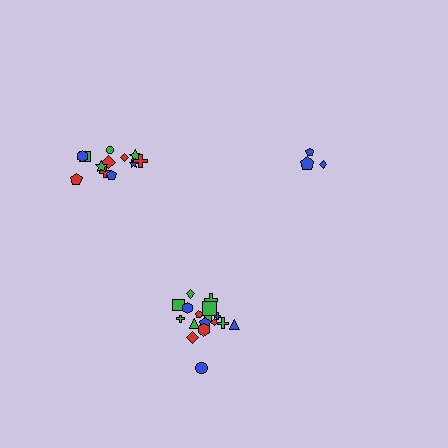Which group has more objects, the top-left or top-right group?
The top-left group.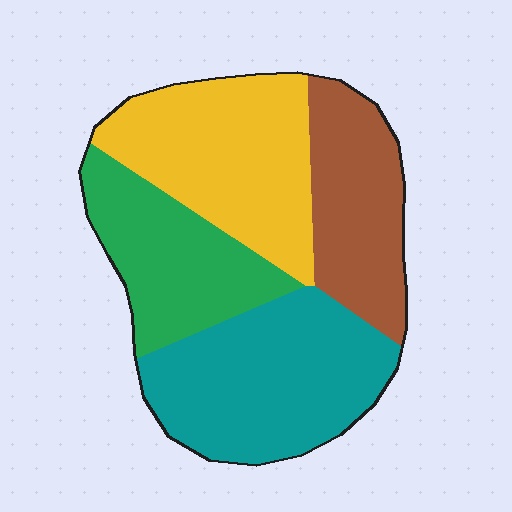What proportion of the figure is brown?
Brown takes up about one fifth (1/5) of the figure.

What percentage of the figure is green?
Green covers about 20% of the figure.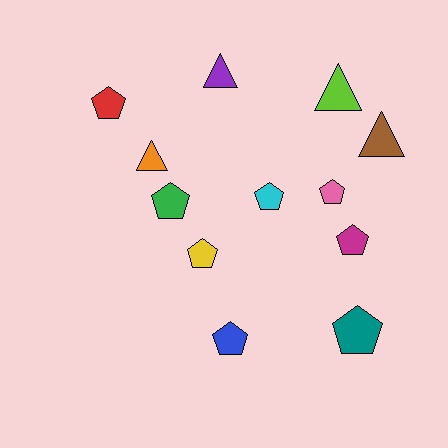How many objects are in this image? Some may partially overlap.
There are 12 objects.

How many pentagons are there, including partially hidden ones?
There are 8 pentagons.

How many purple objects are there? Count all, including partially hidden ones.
There is 1 purple object.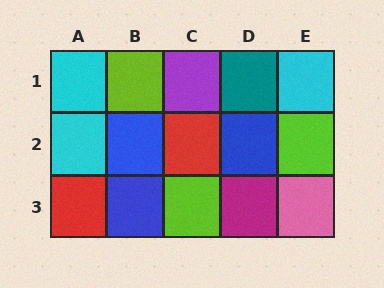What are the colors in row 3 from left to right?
Red, blue, lime, magenta, pink.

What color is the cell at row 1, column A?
Cyan.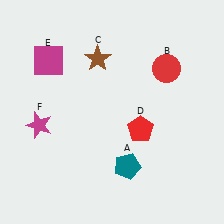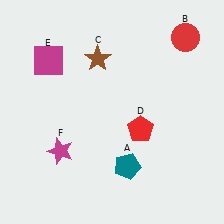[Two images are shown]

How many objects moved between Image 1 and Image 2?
2 objects moved between the two images.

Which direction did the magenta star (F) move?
The magenta star (F) moved down.